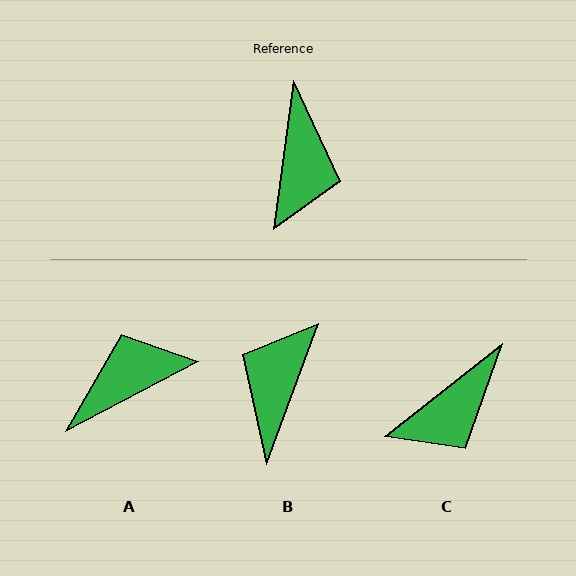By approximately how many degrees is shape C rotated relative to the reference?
Approximately 44 degrees clockwise.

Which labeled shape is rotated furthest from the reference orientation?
B, about 167 degrees away.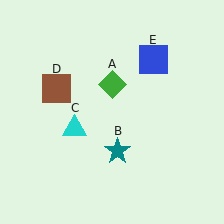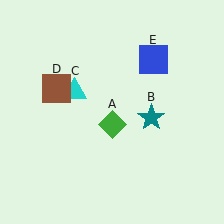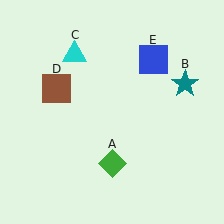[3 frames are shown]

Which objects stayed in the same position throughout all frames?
Brown square (object D) and blue square (object E) remained stationary.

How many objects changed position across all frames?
3 objects changed position: green diamond (object A), teal star (object B), cyan triangle (object C).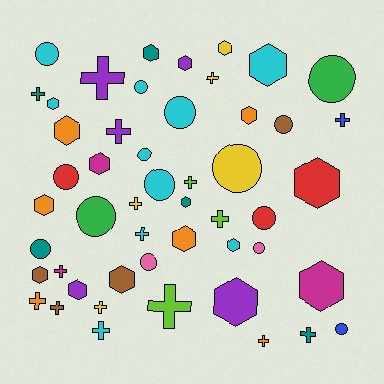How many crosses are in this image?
There are 17 crosses.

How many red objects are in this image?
There are 3 red objects.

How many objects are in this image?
There are 50 objects.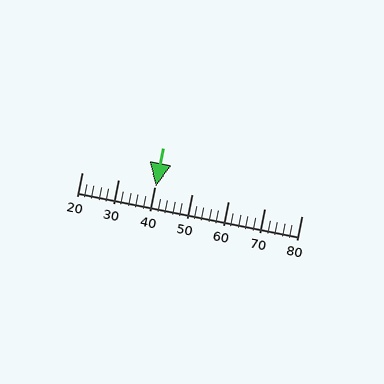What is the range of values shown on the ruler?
The ruler shows values from 20 to 80.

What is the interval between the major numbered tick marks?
The major tick marks are spaced 10 units apart.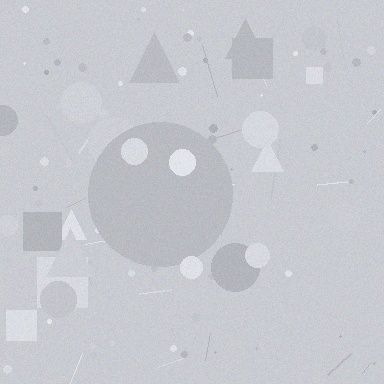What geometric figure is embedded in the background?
A circle is embedded in the background.